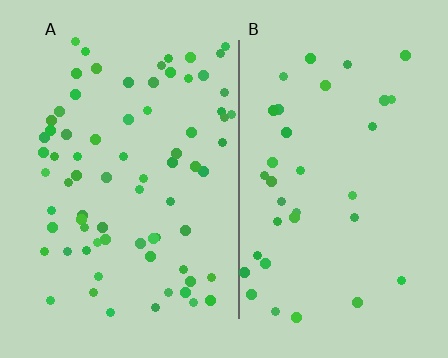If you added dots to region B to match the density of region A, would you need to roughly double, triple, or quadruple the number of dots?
Approximately double.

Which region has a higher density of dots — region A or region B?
A (the left).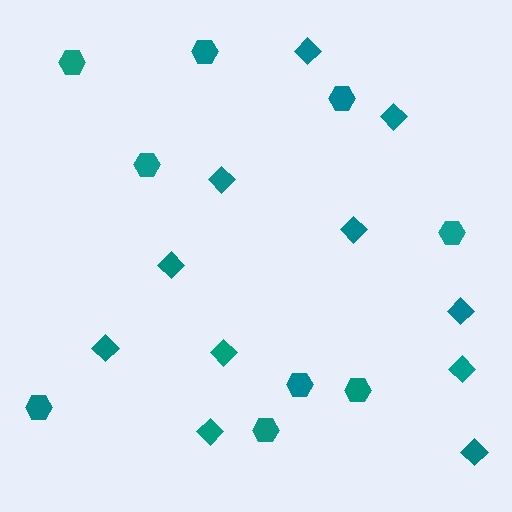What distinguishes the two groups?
There are 2 groups: one group of diamonds (11) and one group of hexagons (9).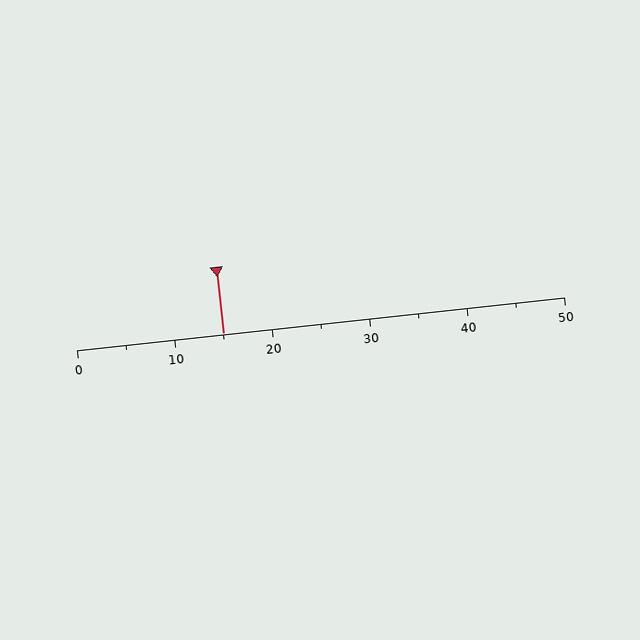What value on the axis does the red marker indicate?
The marker indicates approximately 15.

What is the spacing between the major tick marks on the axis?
The major ticks are spaced 10 apart.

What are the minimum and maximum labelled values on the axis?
The axis runs from 0 to 50.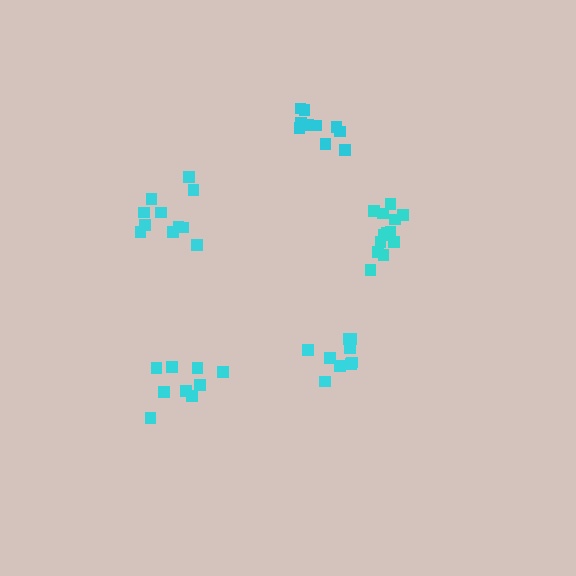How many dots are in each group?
Group 1: 9 dots, Group 2: 10 dots, Group 3: 9 dots, Group 4: 13 dots, Group 5: 11 dots (52 total).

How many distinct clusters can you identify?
There are 5 distinct clusters.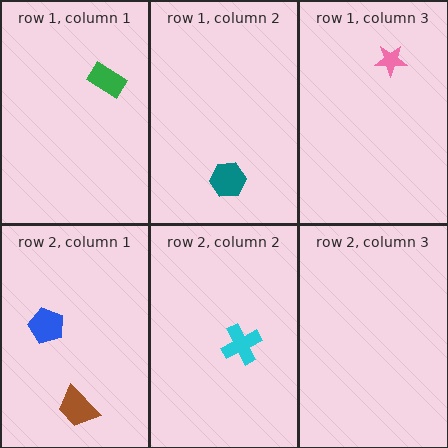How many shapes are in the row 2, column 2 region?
1.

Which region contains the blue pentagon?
The row 2, column 1 region.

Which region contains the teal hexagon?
The row 1, column 2 region.